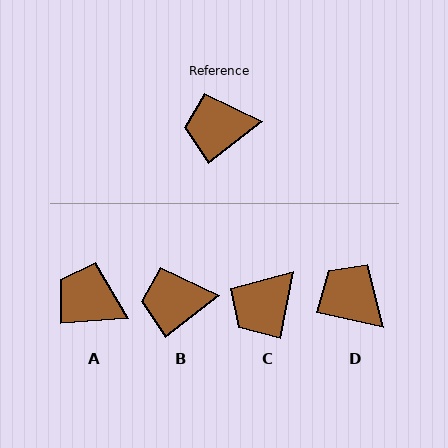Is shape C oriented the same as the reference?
No, it is off by about 42 degrees.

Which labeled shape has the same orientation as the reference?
B.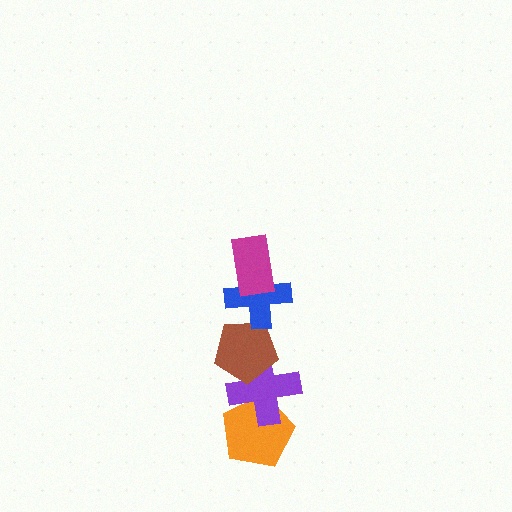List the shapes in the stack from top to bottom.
From top to bottom: the magenta rectangle, the blue cross, the brown pentagon, the purple cross, the orange pentagon.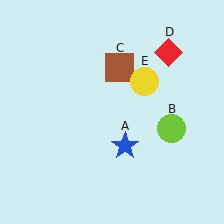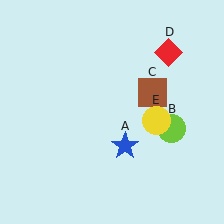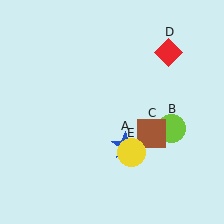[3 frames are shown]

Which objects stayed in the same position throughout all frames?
Blue star (object A) and lime circle (object B) and red diamond (object D) remained stationary.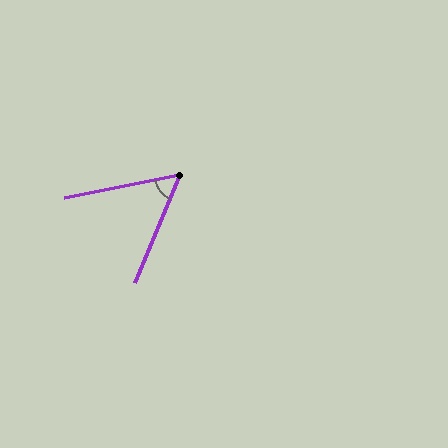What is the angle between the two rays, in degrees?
Approximately 56 degrees.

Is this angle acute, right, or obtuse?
It is acute.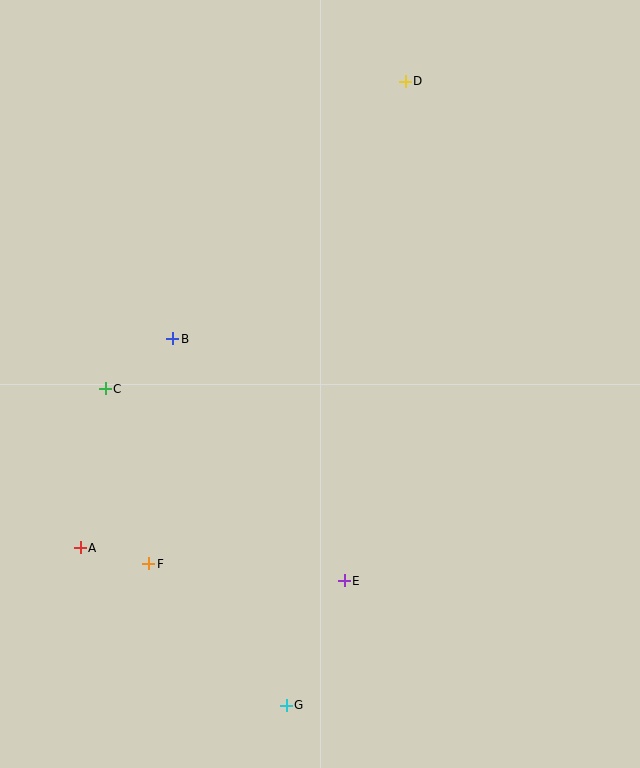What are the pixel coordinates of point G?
Point G is at (286, 705).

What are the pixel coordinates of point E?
Point E is at (344, 581).